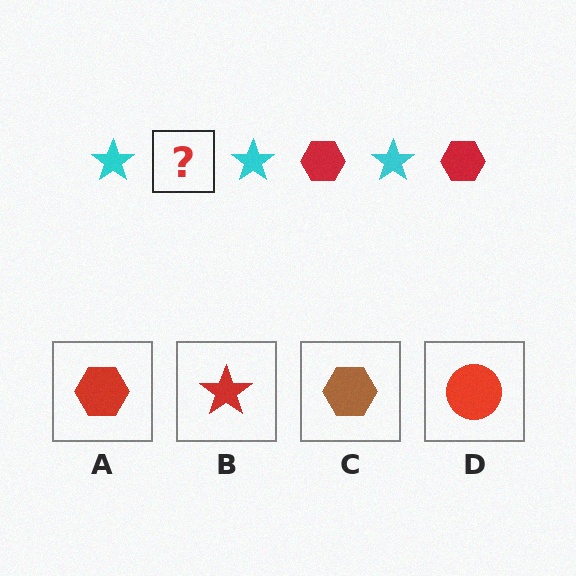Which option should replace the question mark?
Option A.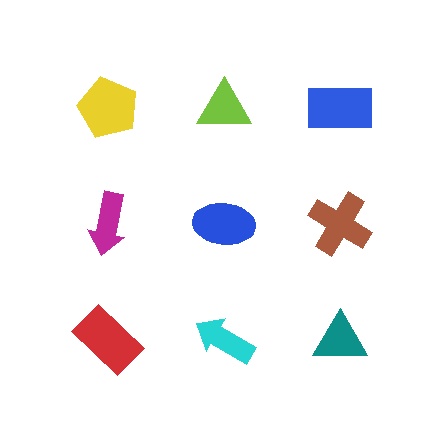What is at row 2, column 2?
A blue ellipse.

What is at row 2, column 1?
A magenta arrow.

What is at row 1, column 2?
A lime triangle.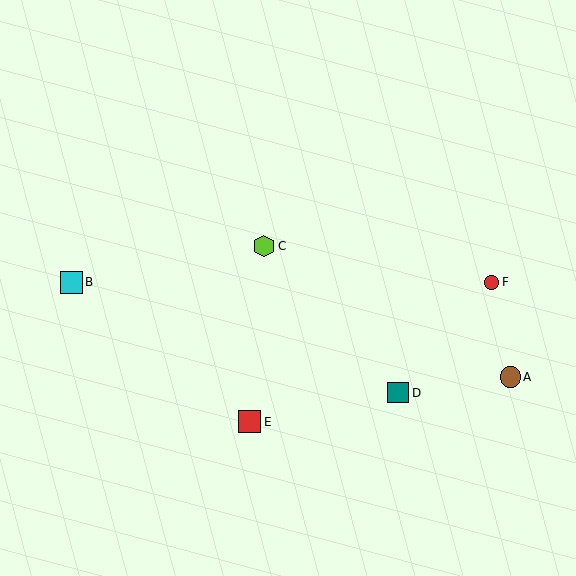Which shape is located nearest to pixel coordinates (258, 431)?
The red square (labeled E) at (250, 422) is nearest to that location.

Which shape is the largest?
The red square (labeled E) is the largest.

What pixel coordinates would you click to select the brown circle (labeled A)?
Click at (510, 377) to select the brown circle A.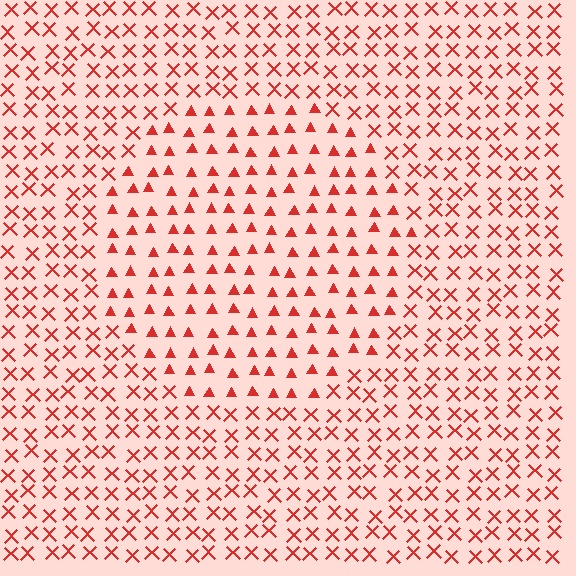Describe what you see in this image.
The image is filled with small red elements arranged in a uniform grid. A circle-shaped region contains triangles, while the surrounding area contains X marks. The boundary is defined purely by the change in element shape.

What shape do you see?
I see a circle.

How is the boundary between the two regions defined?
The boundary is defined by a change in element shape: triangles inside vs. X marks outside. All elements share the same color and spacing.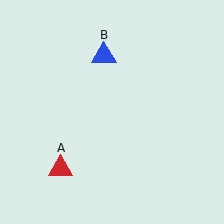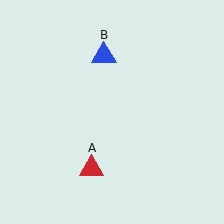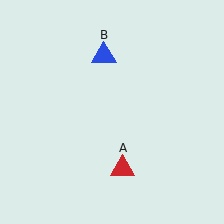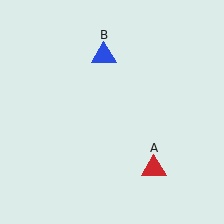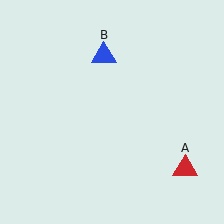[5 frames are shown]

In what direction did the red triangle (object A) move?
The red triangle (object A) moved right.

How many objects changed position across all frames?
1 object changed position: red triangle (object A).